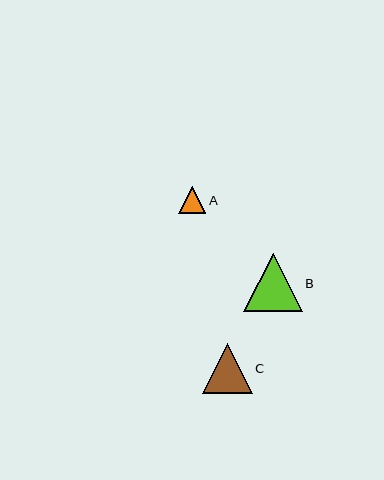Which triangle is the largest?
Triangle B is the largest with a size of approximately 59 pixels.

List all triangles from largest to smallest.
From largest to smallest: B, C, A.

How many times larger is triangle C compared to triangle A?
Triangle C is approximately 1.8 times the size of triangle A.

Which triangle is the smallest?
Triangle A is the smallest with a size of approximately 27 pixels.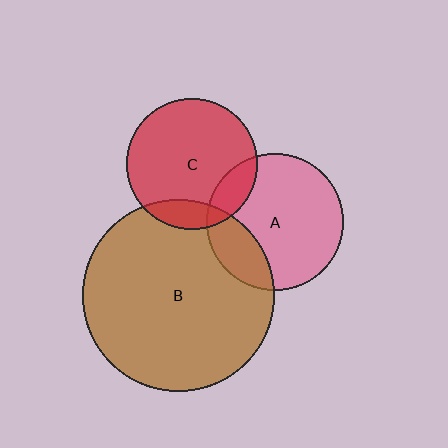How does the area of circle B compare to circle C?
Approximately 2.1 times.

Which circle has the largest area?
Circle B (brown).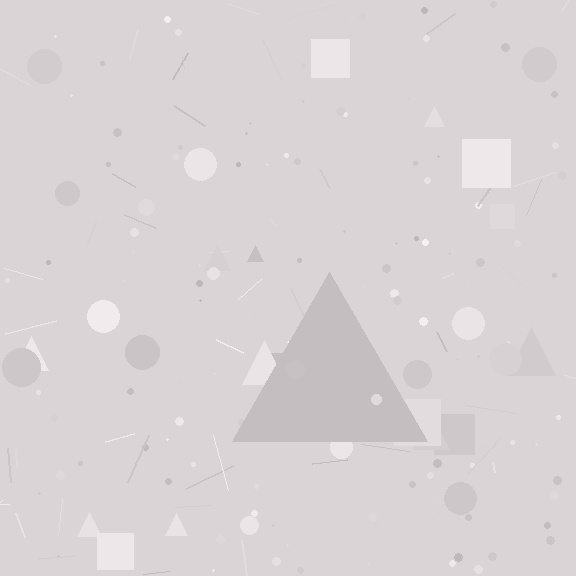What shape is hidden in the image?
A triangle is hidden in the image.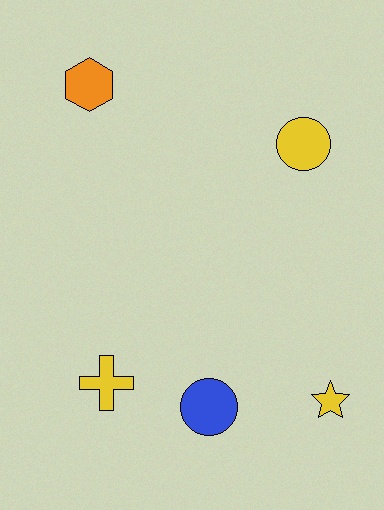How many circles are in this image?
There are 2 circles.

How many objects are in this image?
There are 5 objects.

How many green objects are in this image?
There are no green objects.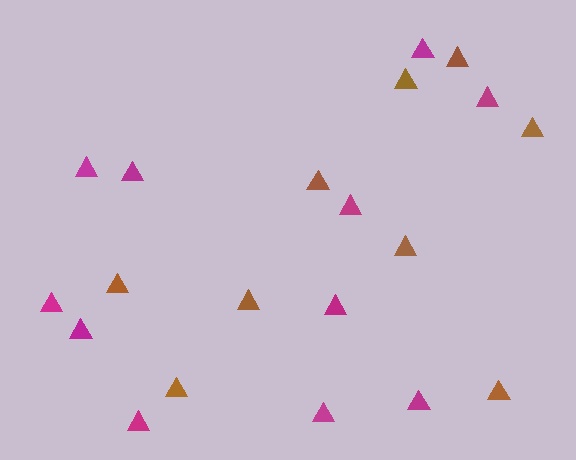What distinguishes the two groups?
There are 2 groups: one group of brown triangles (9) and one group of magenta triangles (11).